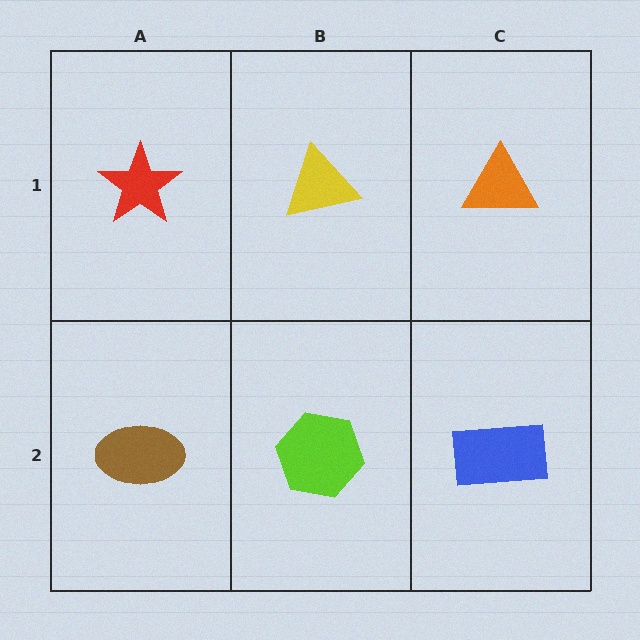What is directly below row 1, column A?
A brown ellipse.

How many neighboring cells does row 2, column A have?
2.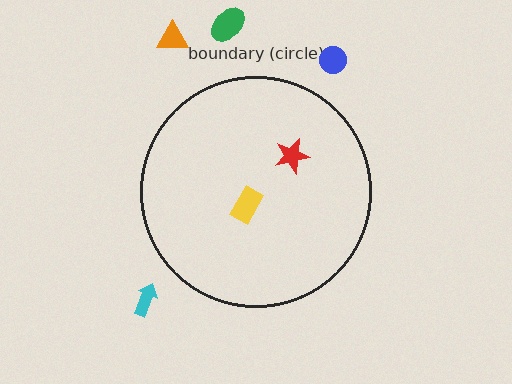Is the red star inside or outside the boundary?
Inside.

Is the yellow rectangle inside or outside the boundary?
Inside.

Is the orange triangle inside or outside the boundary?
Outside.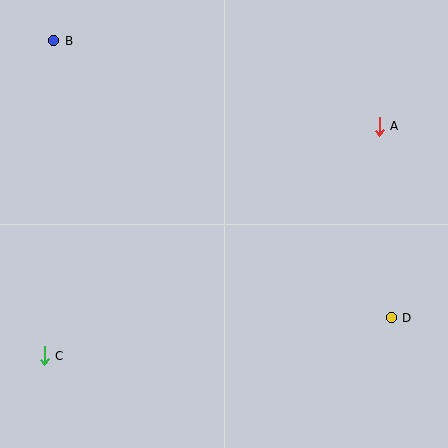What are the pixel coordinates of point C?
Point C is at (44, 356).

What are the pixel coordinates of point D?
Point D is at (391, 318).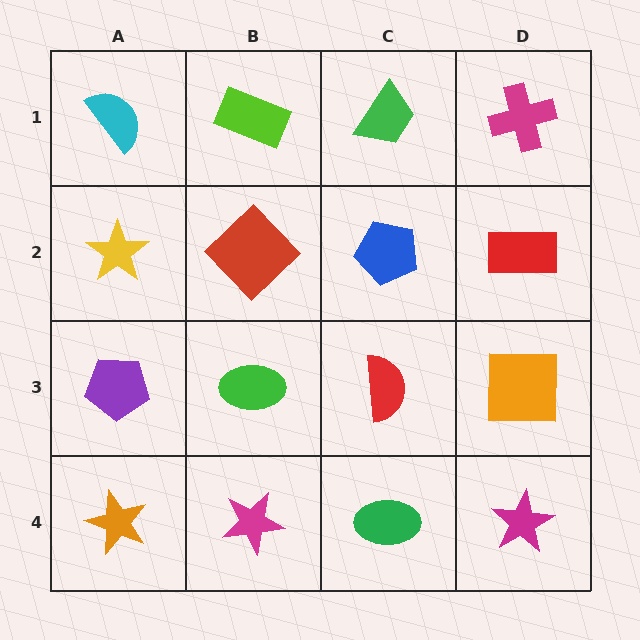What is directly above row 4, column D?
An orange square.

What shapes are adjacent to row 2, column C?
A green trapezoid (row 1, column C), a red semicircle (row 3, column C), a red diamond (row 2, column B), a red rectangle (row 2, column D).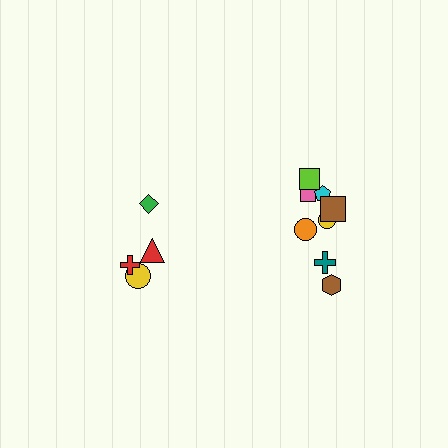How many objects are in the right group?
There are 8 objects.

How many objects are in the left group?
There are 4 objects.